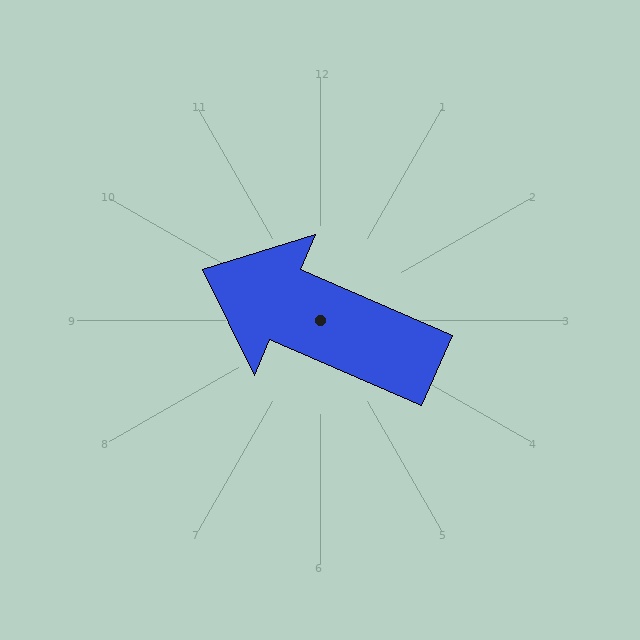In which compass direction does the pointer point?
Northwest.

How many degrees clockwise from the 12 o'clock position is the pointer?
Approximately 293 degrees.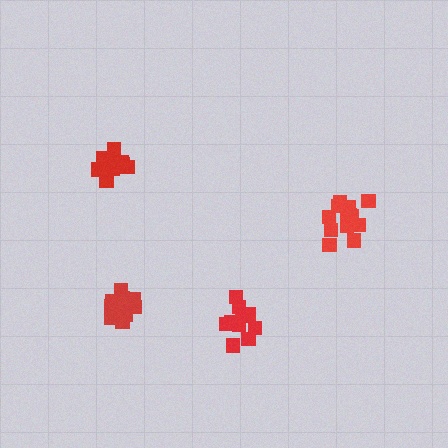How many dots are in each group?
Group 1: 15 dots, Group 2: 12 dots, Group 3: 10 dots, Group 4: 11 dots (48 total).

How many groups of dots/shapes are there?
There are 4 groups.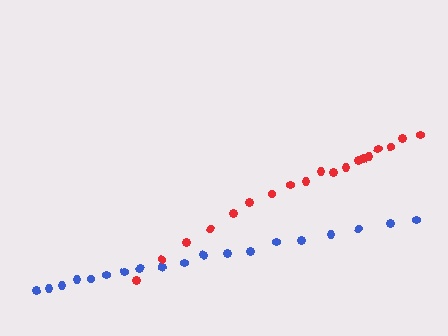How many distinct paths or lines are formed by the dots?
There are 2 distinct paths.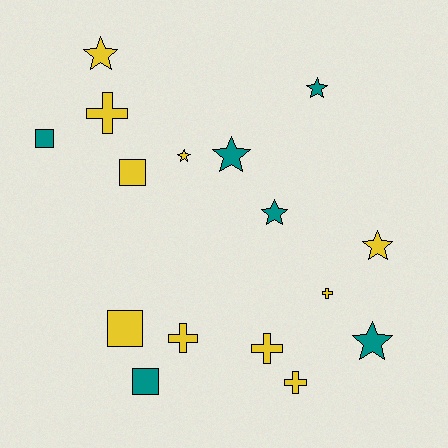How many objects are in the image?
There are 16 objects.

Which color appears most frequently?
Yellow, with 10 objects.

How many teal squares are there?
There are 2 teal squares.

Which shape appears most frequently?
Star, with 7 objects.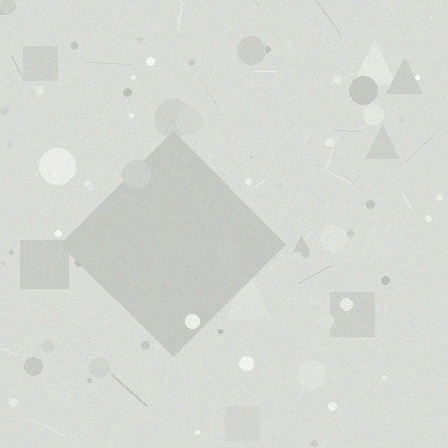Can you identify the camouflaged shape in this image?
The camouflaged shape is a diamond.